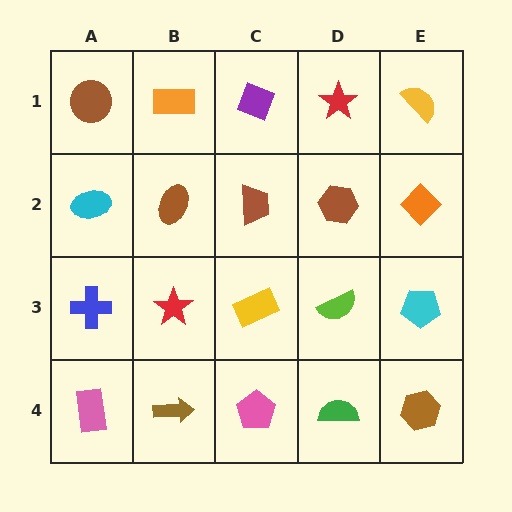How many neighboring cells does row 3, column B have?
4.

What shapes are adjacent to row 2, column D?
A red star (row 1, column D), a lime semicircle (row 3, column D), a brown trapezoid (row 2, column C), an orange diamond (row 2, column E).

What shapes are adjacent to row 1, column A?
A cyan ellipse (row 2, column A), an orange rectangle (row 1, column B).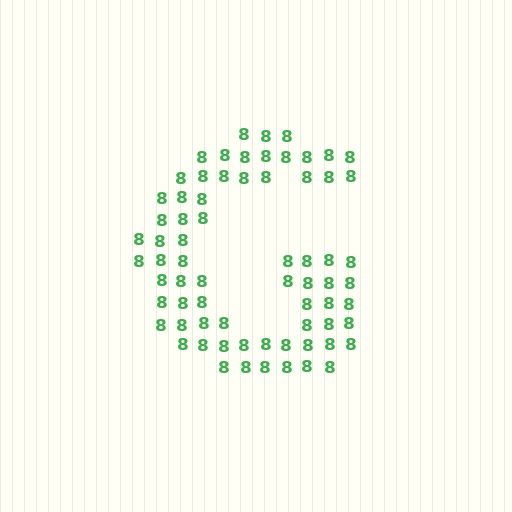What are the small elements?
The small elements are digit 8's.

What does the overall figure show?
The overall figure shows the letter G.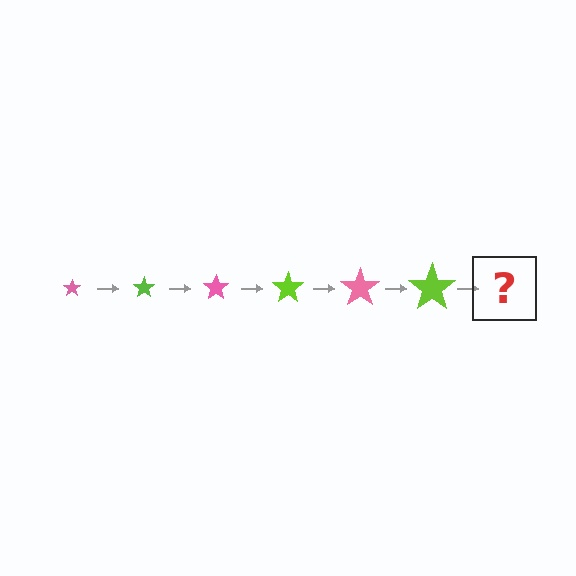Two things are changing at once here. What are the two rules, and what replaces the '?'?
The two rules are that the star grows larger each step and the color cycles through pink and lime. The '?' should be a pink star, larger than the previous one.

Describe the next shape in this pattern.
It should be a pink star, larger than the previous one.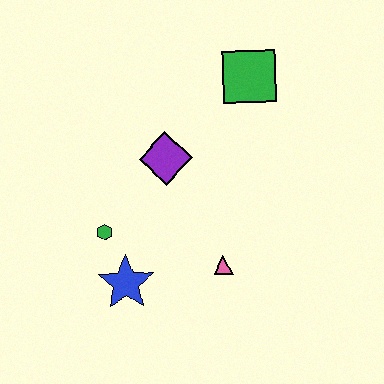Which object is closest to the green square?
The purple diamond is closest to the green square.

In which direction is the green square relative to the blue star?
The green square is above the blue star.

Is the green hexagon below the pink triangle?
No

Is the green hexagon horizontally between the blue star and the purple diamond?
No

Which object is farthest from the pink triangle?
The green square is farthest from the pink triangle.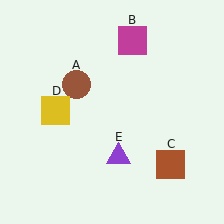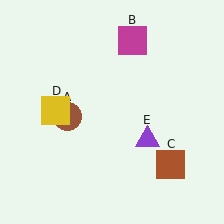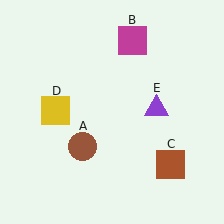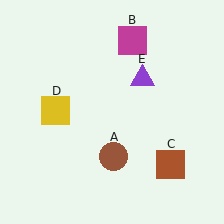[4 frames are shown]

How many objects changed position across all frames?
2 objects changed position: brown circle (object A), purple triangle (object E).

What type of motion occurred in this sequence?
The brown circle (object A), purple triangle (object E) rotated counterclockwise around the center of the scene.